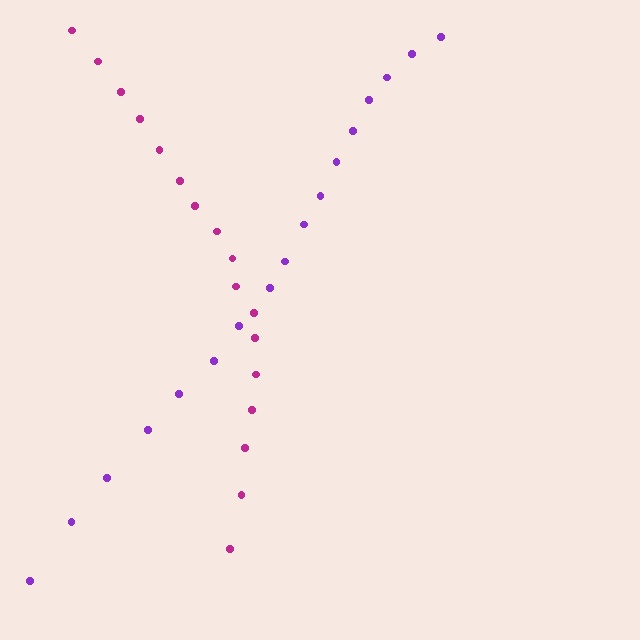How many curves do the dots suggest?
There are 2 distinct paths.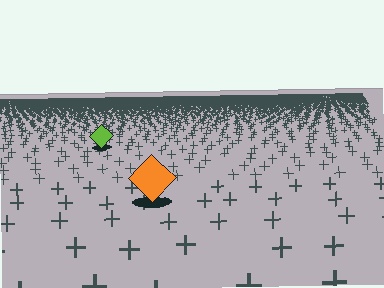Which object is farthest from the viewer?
The lime diamond is farthest from the viewer. It appears smaller and the ground texture around it is denser.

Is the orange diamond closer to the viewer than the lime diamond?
Yes. The orange diamond is closer — you can tell from the texture gradient: the ground texture is coarser near it.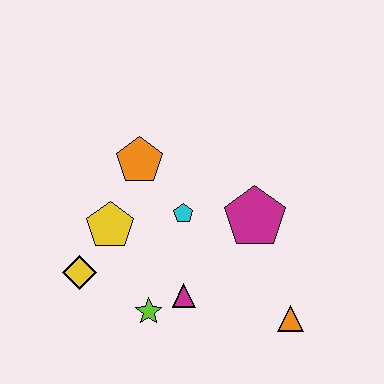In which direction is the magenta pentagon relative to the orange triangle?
The magenta pentagon is above the orange triangle.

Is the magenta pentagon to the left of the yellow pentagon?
No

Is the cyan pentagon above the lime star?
Yes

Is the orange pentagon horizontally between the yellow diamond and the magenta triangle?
Yes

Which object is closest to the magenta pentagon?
The cyan pentagon is closest to the magenta pentagon.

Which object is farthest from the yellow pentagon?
The orange triangle is farthest from the yellow pentagon.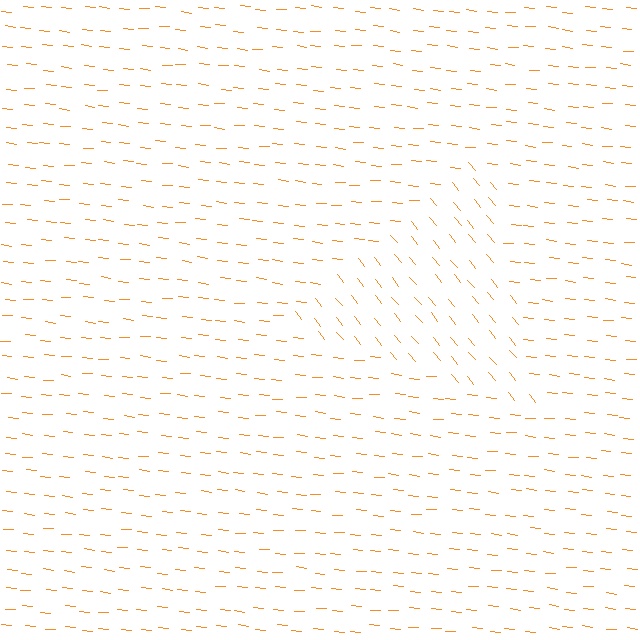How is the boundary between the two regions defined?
The boundary is defined purely by a change in line orientation (approximately 45 degrees difference). All lines are the same color and thickness.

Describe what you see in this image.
The image is filled with small orange line segments. A triangle region in the image has lines oriented differently from the surrounding lines, creating a visible texture boundary.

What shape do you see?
I see a triangle.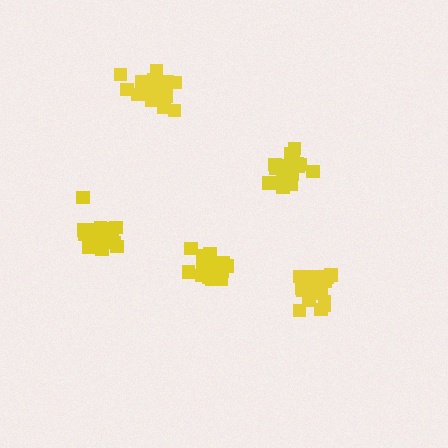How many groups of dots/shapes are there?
There are 5 groups.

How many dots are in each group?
Group 1: 16 dots, Group 2: 19 dots, Group 3: 19 dots, Group 4: 18 dots, Group 5: 19 dots (91 total).